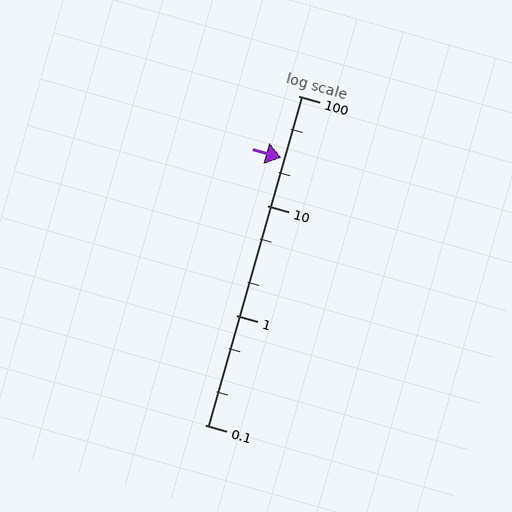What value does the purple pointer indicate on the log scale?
The pointer indicates approximately 27.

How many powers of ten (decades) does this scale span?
The scale spans 3 decades, from 0.1 to 100.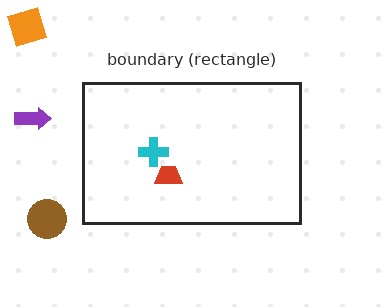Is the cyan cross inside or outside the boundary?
Inside.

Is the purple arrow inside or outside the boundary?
Outside.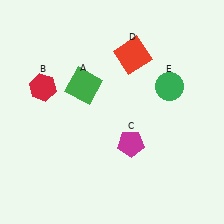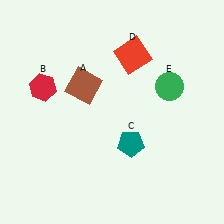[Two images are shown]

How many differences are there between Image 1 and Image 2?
There are 2 differences between the two images.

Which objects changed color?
A changed from green to brown. C changed from magenta to teal.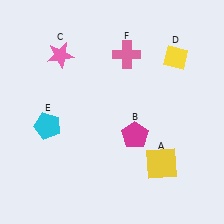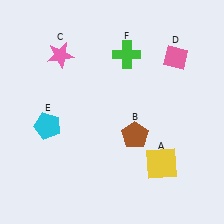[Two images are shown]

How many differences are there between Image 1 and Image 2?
There are 3 differences between the two images.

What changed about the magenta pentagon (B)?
In Image 1, B is magenta. In Image 2, it changed to brown.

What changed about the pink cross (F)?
In Image 1, F is pink. In Image 2, it changed to green.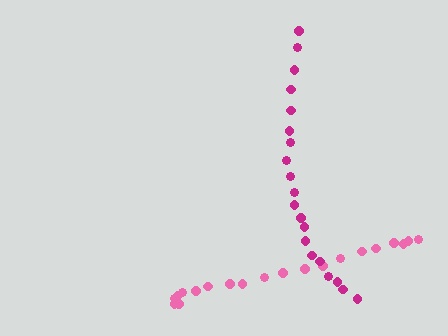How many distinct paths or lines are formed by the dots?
There are 2 distinct paths.